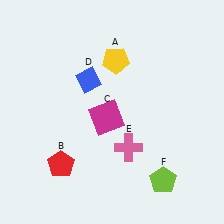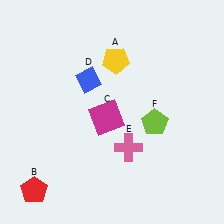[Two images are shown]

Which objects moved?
The objects that moved are: the red pentagon (B), the lime pentagon (F).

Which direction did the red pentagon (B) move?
The red pentagon (B) moved left.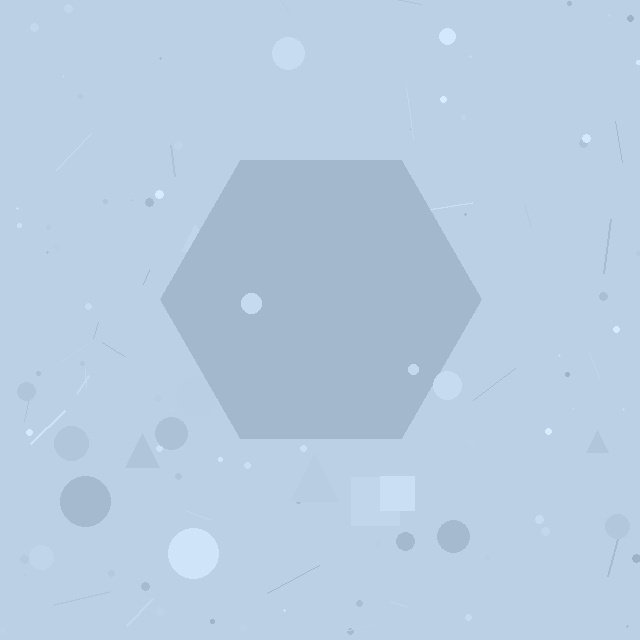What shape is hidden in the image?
A hexagon is hidden in the image.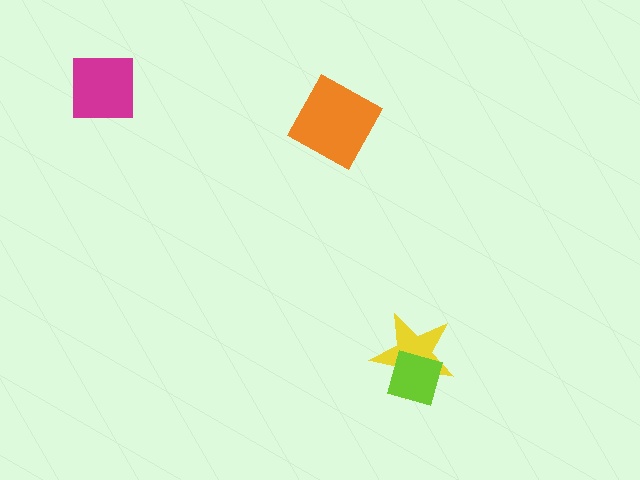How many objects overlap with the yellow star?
1 object overlaps with the yellow star.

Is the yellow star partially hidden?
Yes, it is partially covered by another shape.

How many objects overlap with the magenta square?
0 objects overlap with the magenta square.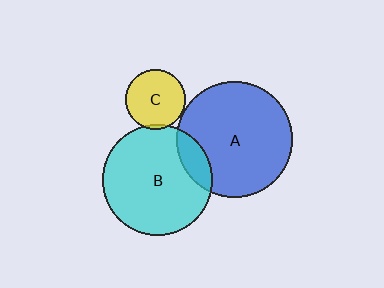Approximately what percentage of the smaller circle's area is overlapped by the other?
Approximately 5%.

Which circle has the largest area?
Circle A (blue).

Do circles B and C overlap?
Yes.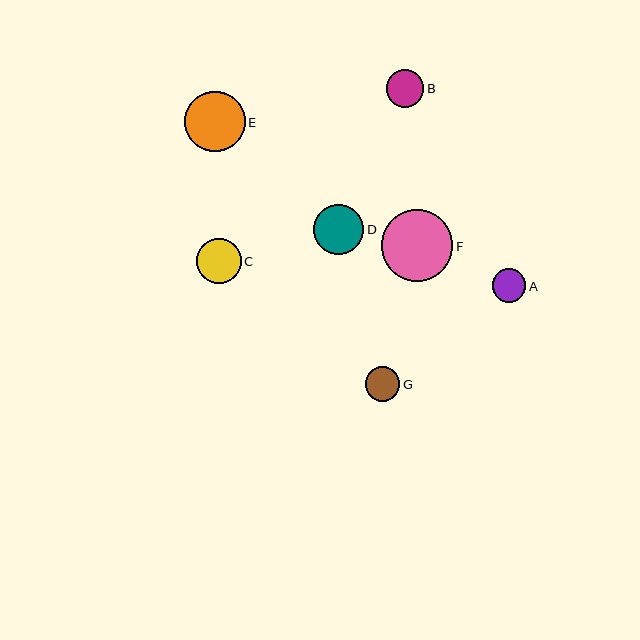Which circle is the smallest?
Circle A is the smallest with a size of approximately 34 pixels.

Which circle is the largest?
Circle F is the largest with a size of approximately 71 pixels.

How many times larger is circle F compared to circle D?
Circle F is approximately 1.4 times the size of circle D.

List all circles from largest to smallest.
From largest to smallest: F, E, D, C, B, G, A.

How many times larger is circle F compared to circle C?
Circle F is approximately 1.6 times the size of circle C.